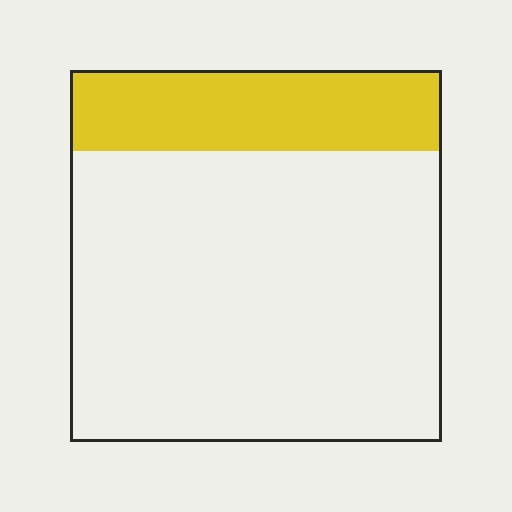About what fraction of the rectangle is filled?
About one fifth (1/5).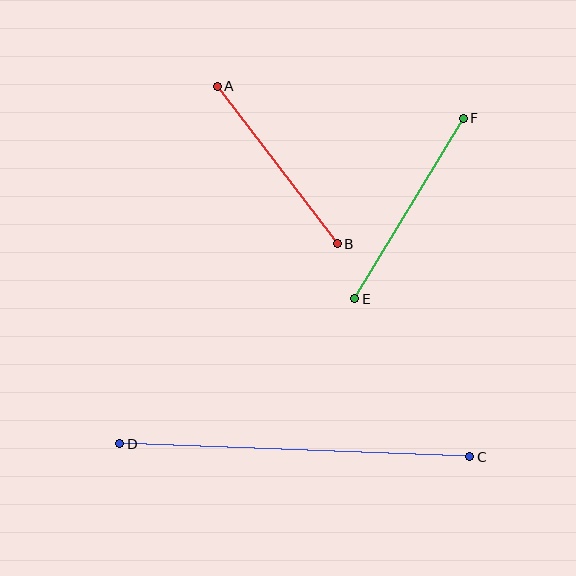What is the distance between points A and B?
The distance is approximately 198 pixels.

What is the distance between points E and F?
The distance is approximately 211 pixels.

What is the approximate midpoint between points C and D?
The midpoint is at approximately (295, 450) pixels.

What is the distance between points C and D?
The distance is approximately 350 pixels.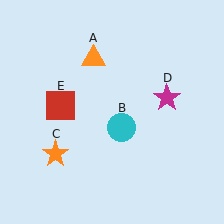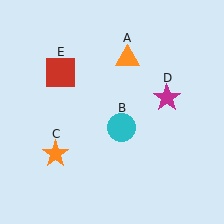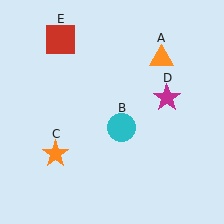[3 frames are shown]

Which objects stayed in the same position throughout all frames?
Cyan circle (object B) and orange star (object C) and magenta star (object D) remained stationary.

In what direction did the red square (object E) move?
The red square (object E) moved up.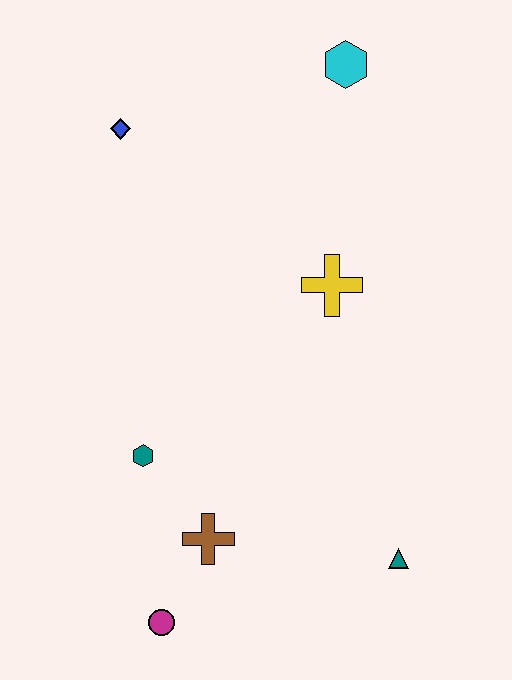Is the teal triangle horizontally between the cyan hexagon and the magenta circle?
No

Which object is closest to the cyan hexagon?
The yellow cross is closest to the cyan hexagon.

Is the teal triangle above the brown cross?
No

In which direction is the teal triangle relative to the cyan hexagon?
The teal triangle is below the cyan hexagon.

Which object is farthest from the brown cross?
The cyan hexagon is farthest from the brown cross.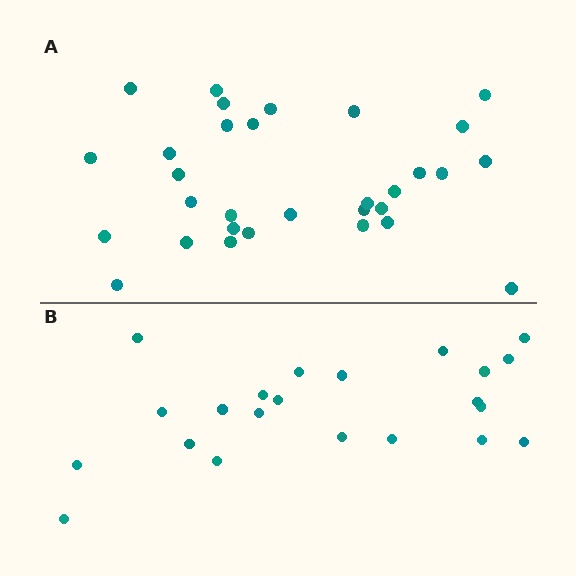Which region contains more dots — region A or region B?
Region A (the top region) has more dots.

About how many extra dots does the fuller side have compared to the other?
Region A has roughly 8 or so more dots than region B.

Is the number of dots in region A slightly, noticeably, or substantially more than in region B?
Region A has noticeably more, but not dramatically so. The ratio is roughly 1.4 to 1.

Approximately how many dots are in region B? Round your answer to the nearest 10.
About 20 dots. (The exact count is 22, which rounds to 20.)